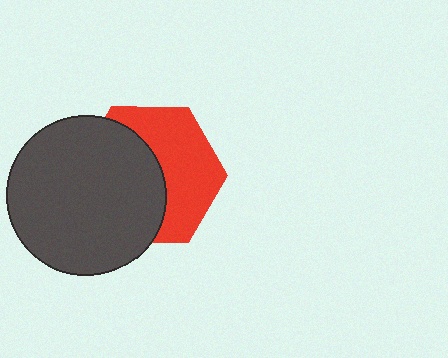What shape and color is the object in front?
The object in front is a dark gray circle.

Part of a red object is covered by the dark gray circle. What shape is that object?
It is a hexagon.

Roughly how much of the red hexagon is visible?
About half of it is visible (roughly 49%).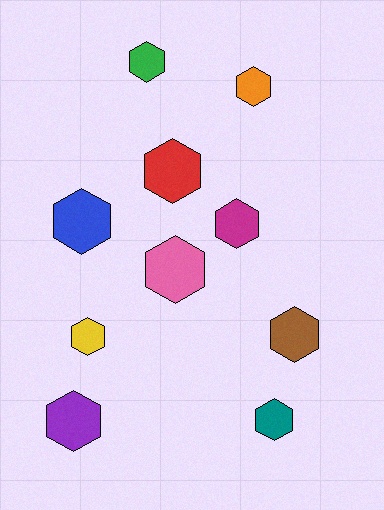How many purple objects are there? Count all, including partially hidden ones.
There is 1 purple object.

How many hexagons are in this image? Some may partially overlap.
There are 10 hexagons.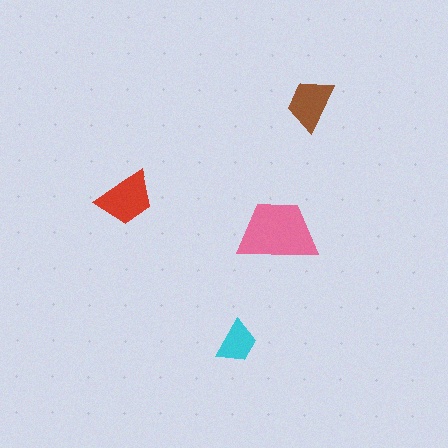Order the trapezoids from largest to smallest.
the pink one, the red one, the brown one, the cyan one.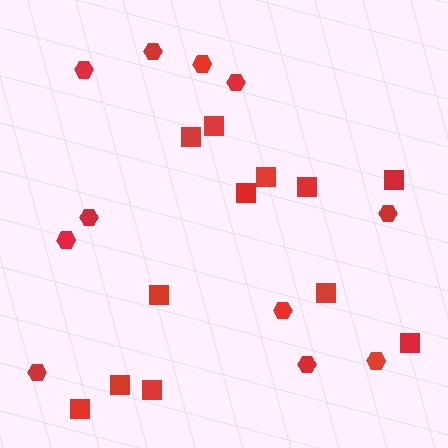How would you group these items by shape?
There are 2 groups: one group of hexagons (11) and one group of squares (12).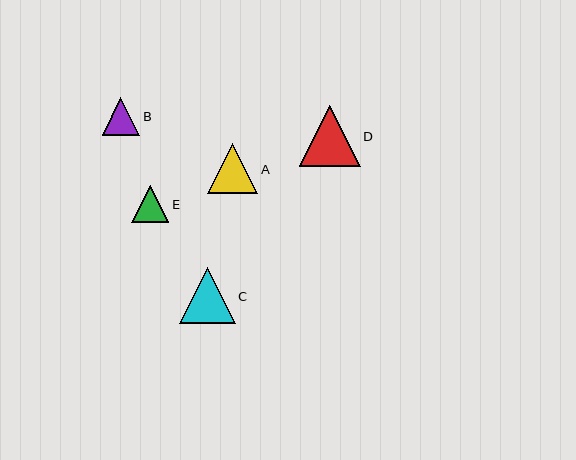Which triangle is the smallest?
Triangle E is the smallest with a size of approximately 37 pixels.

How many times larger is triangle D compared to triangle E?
Triangle D is approximately 1.6 times the size of triangle E.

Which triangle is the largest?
Triangle D is the largest with a size of approximately 61 pixels.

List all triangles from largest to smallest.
From largest to smallest: D, C, A, B, E.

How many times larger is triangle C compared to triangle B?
Triangle C is approximately 1.5 times the size of triangle B.